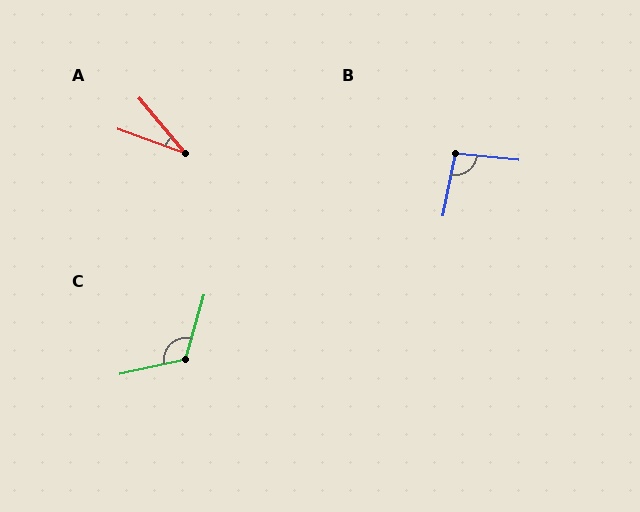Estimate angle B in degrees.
Approximately 96 degrees.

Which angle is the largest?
C, at approximately 118 degrees.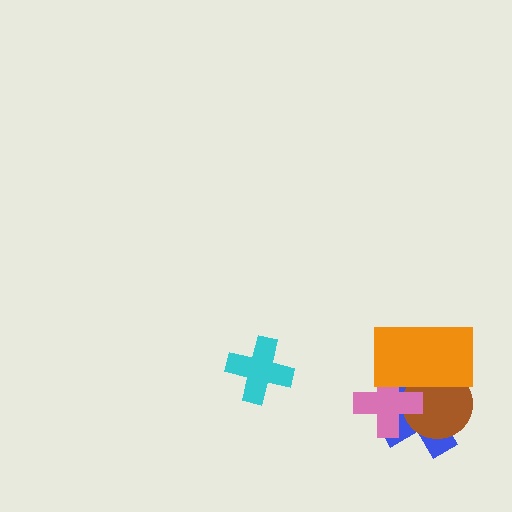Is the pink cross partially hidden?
Yes, it is partially covered by another shape.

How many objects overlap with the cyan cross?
0 objects overlap with the cyan cross.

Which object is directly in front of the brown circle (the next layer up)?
The pink cross is directly in front of the brown circle.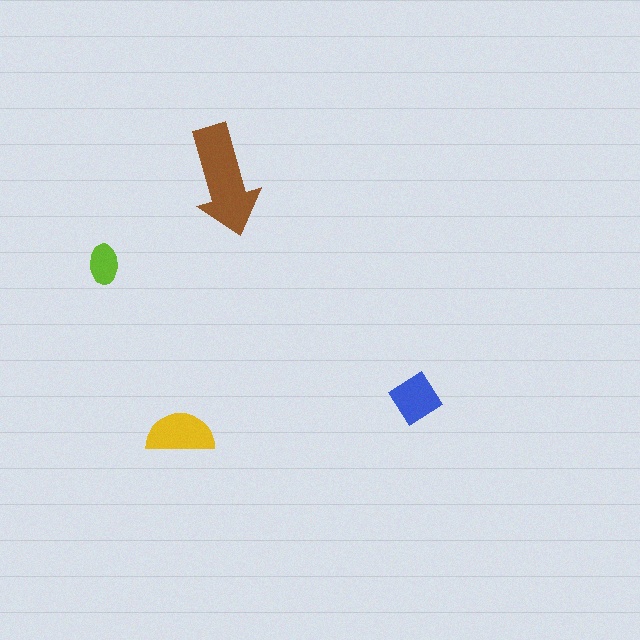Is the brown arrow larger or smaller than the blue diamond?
Larger.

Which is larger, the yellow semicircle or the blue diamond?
The yellow semicircle.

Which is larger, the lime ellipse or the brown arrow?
The brown arrow.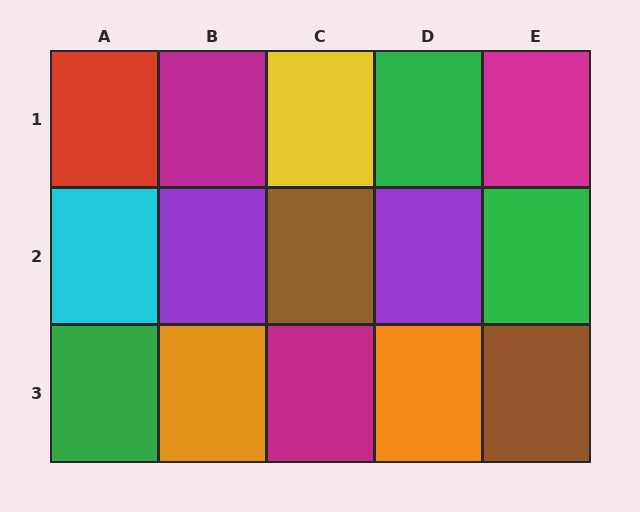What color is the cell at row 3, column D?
Orange.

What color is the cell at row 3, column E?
Brown.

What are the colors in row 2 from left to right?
Cyan, purple, brown, purple, green.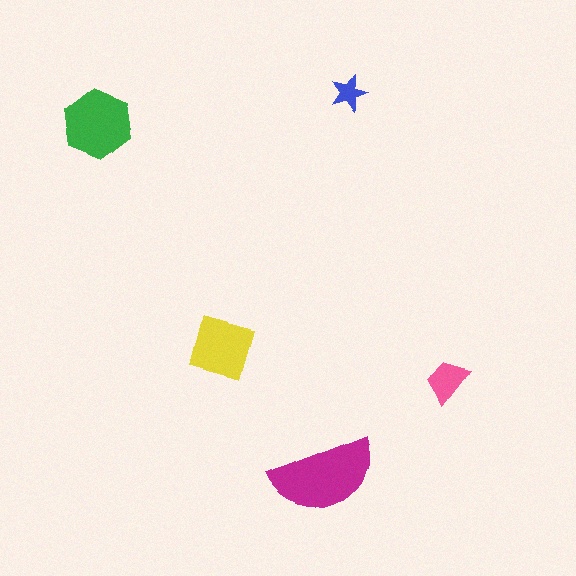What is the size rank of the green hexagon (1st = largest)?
2nd.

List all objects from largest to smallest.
The magenta semicircle, the green hexagon, the yellow diamond, the pink trapezoid, the blue star.